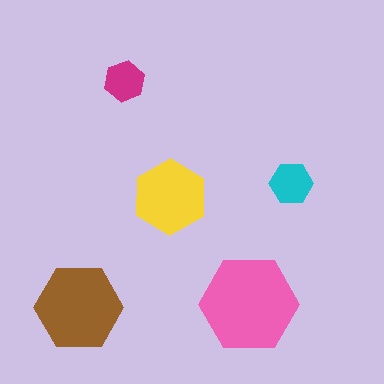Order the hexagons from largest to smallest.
the pink one, the brown one, the yellow one, the cyan one, the magenta one.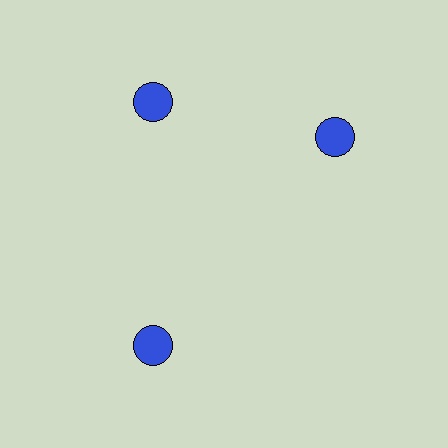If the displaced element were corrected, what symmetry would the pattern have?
It would have 3-fold rotational symmetry — the pattern would map onto itself every 120 degrees.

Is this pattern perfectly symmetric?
No. The 3 blue circles are arranged in a ring, but one element near the 3 o'clock position is rotated out of alignment along the ring, breaking the 3-fold rotational symmetry.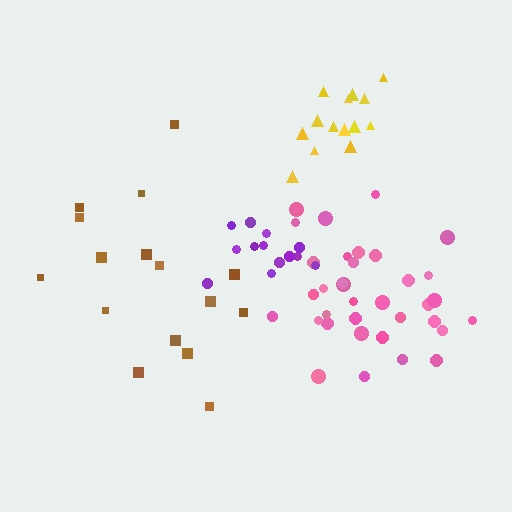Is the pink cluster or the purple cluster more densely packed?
Purple.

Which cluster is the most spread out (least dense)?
Brown.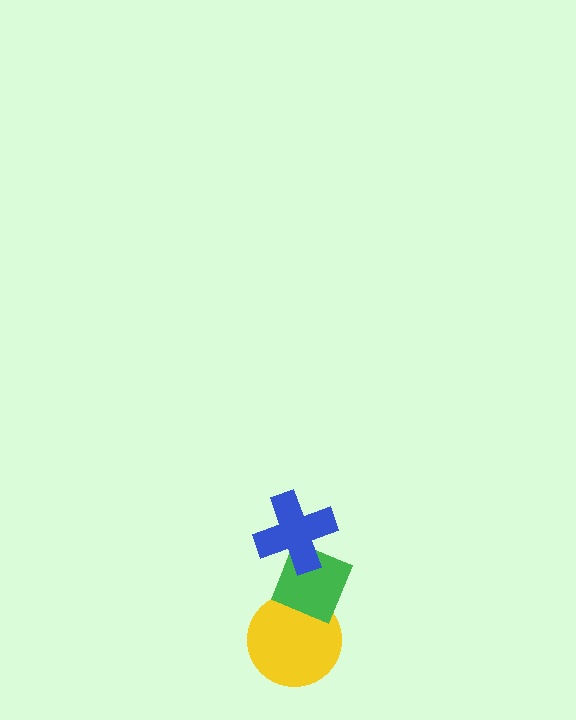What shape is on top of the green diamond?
The blue cross is on top of the green diamond.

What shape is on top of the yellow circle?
The green diamond is on top of the yellow circle.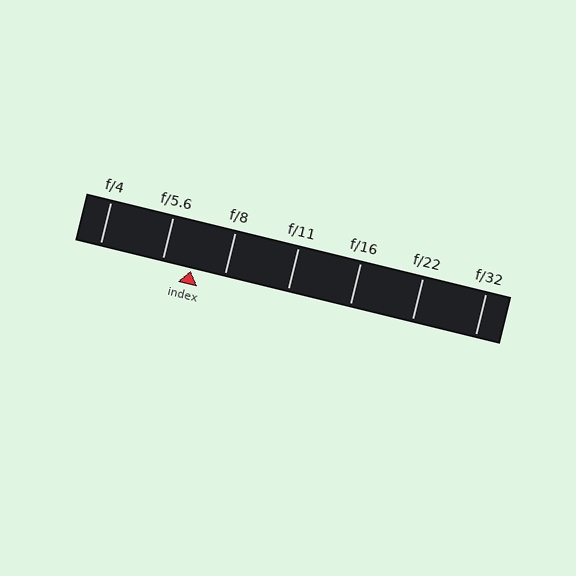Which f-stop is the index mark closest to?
The index mark is closest to f/5.6.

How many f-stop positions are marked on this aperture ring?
There are 7 f-stop positions marked.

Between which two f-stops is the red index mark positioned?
The index mark is between f/5.6 and f/8.